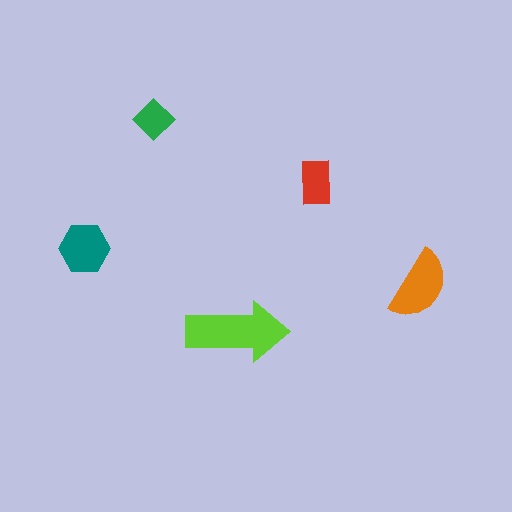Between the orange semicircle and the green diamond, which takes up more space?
The orange semicircle.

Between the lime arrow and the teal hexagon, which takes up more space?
The lime arrow.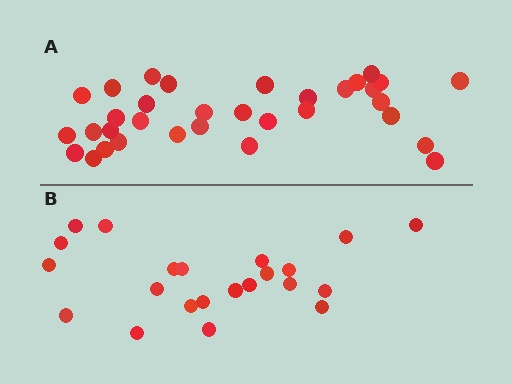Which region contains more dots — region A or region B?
Region A (the top region) has more dots.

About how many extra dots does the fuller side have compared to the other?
Region A has roughly 12 or so more dots than region B.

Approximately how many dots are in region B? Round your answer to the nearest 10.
About 20 dots. (The exact count is 22, which rounds to 20.)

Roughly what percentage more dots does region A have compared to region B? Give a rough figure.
About 50% more.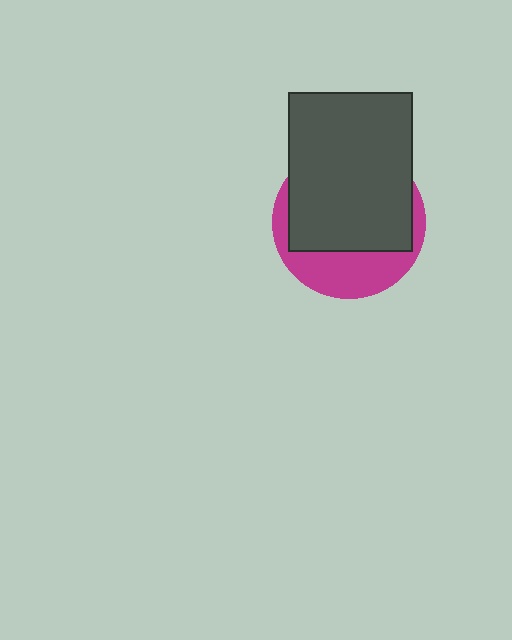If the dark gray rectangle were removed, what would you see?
You would see the complete magenta circle.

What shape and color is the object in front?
The object in front is a dark gray rectangle.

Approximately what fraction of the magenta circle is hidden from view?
Roughly 65% of the magenta circle is hidden behind the dark gray rectangle.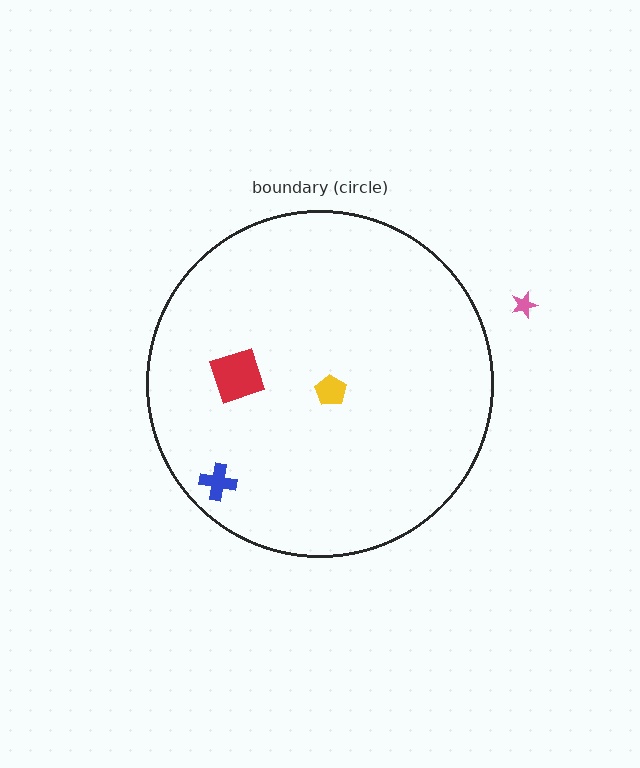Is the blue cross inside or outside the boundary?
Inside.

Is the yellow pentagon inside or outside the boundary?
Inside.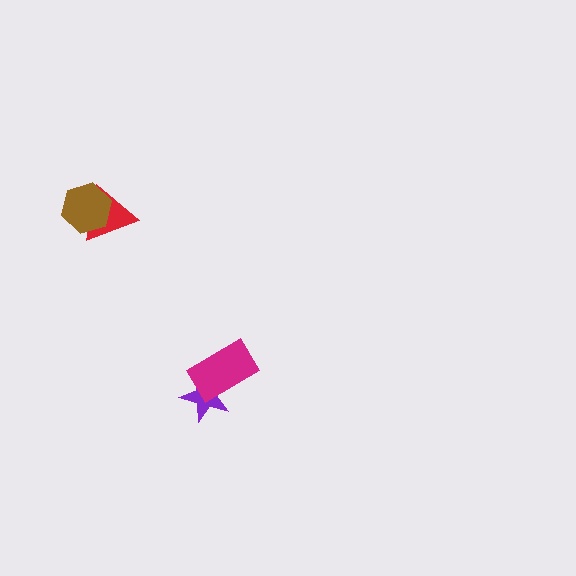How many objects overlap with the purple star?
1 object overlaps with the purple star.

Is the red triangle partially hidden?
Yes, it is partially covered by another shape.